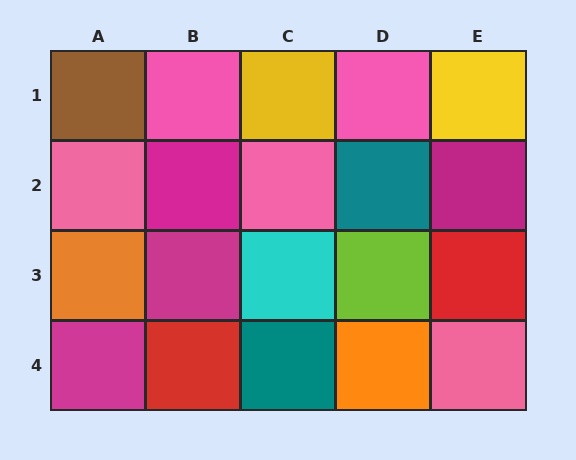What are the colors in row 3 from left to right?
Orange, magenta, cyan, lime, red.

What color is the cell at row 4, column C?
Teal.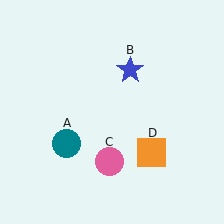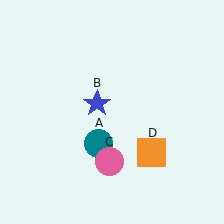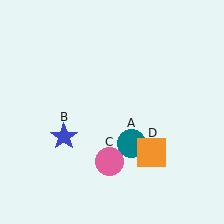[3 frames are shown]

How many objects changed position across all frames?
2 objects changed position: teal circle (object A), blue star (object B).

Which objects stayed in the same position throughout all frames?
Pink circle (object C) and orange square (object D) remained stationary.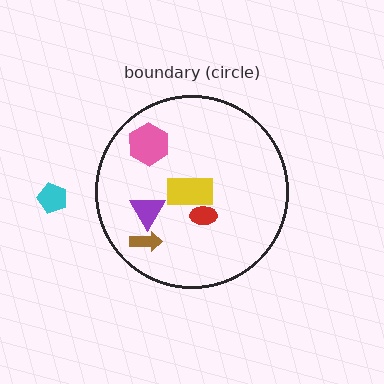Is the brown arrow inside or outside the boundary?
Inside.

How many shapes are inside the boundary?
5 inside, 1 outside.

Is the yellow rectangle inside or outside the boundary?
Inside.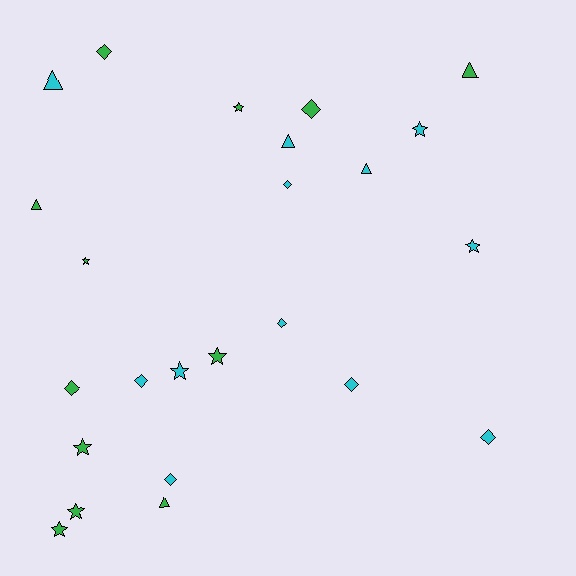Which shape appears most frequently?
Diamond, with 9 objects.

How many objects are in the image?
There are 24 objects.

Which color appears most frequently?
Cyan, with 12 objects.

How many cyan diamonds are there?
There are 6 cyan diamonds.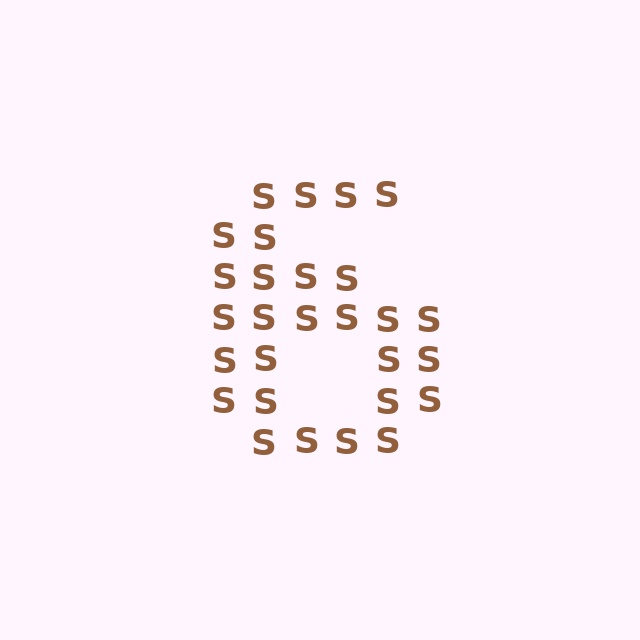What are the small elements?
The small elements are letter S's.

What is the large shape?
The large shape is the digit 6.